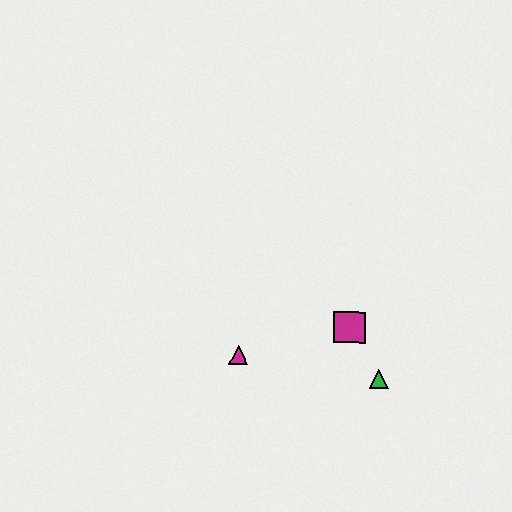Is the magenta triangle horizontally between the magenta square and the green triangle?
No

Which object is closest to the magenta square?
The green triangle is closest to the magenta square.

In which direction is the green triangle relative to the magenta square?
The green triangle is below the magenta square.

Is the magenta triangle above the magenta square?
No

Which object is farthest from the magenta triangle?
The green triangle is farthest from the magenta triangle.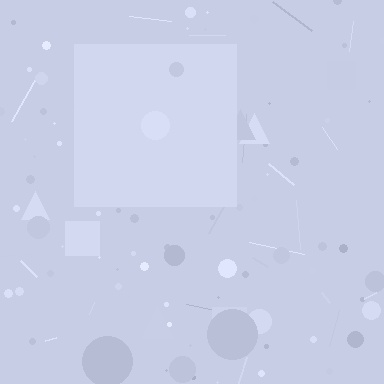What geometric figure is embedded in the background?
A square is embedded in the background.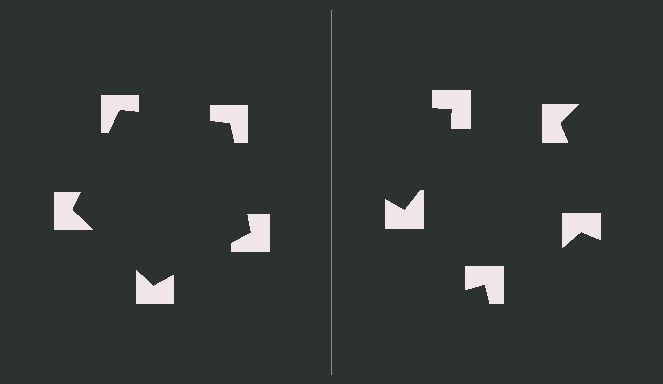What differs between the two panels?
The notched squares are positioned identically on both sides; only the wedge orientations differ. On the left they align to a pentagon; on the right they are misaligned.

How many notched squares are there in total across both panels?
10 — 5 on each side.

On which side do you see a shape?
An illusory pentagon appears on the left side. On the right side the wedge cuts are rotated, so no coherent shape forms.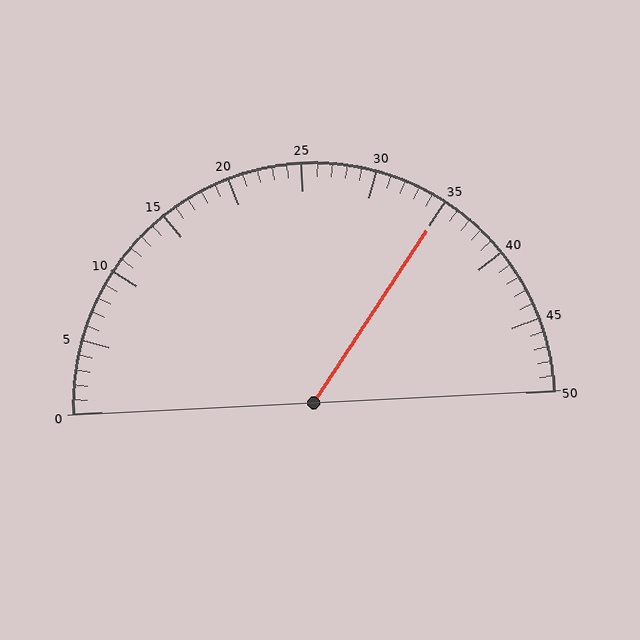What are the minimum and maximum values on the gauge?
The gauge ranges from 0 to 50.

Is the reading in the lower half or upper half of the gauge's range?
The reading is in the upper half of the range (0 to 50).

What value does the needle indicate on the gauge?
The needle indicates approximately 35.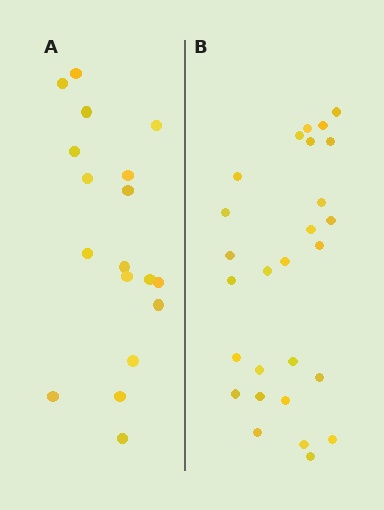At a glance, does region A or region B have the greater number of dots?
Region B (the right region) has more dots.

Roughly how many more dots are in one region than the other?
Region B has roughly 8 or so more dots than region A.